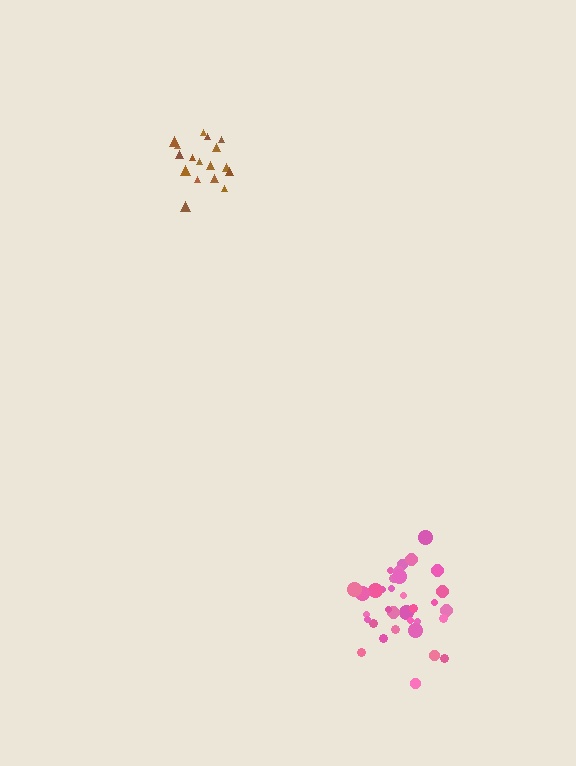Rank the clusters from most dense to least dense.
pink, brown.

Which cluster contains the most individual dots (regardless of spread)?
Pink (34).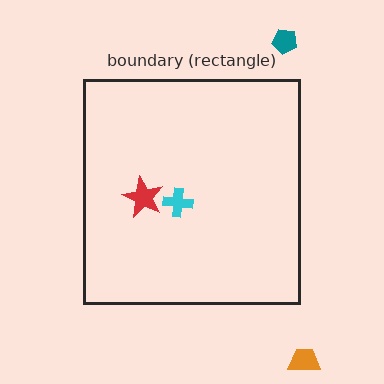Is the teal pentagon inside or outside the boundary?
Outside.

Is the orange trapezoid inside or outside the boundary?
Outside.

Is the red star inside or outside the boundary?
Inside.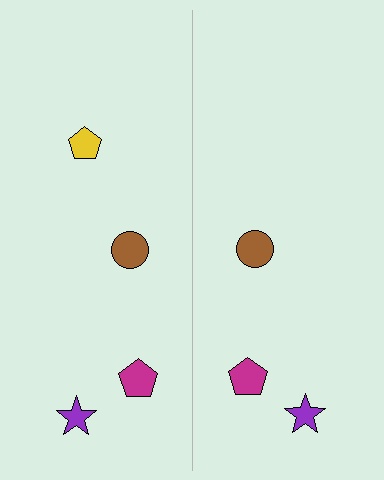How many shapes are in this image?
There are 7 shapes in this image.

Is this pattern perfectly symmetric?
No, the pattern is not perfectly symmetric. A yellow pentagon is missing from the right side.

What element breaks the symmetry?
A yellow pentagon is missing from the right side.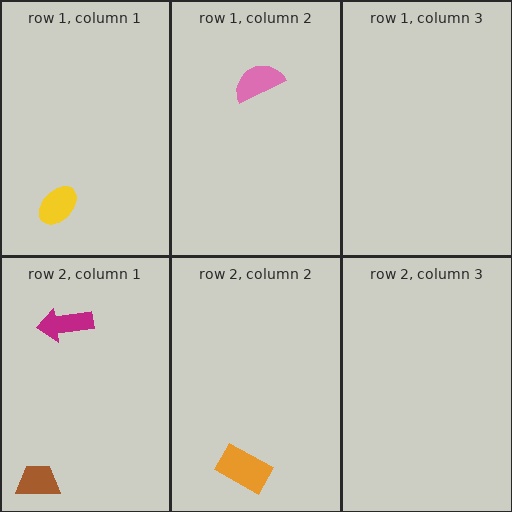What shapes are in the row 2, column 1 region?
The magenta arrow, the brown trapezoid.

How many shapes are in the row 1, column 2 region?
1.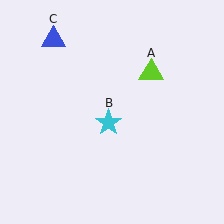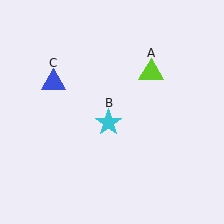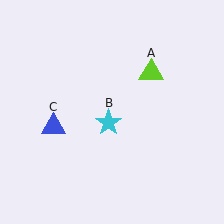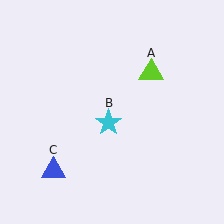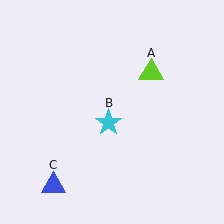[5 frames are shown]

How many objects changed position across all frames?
1 object changed position: blue triangle (object C).